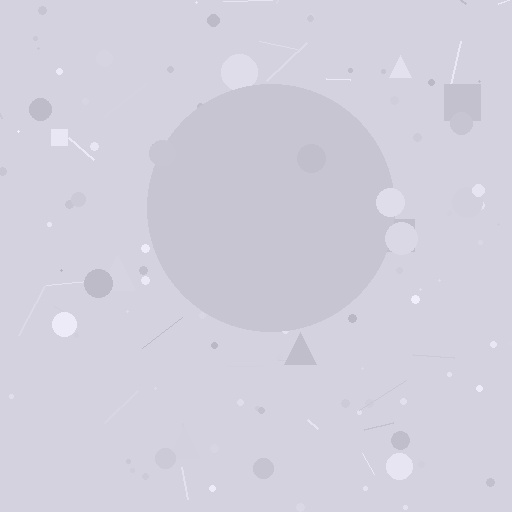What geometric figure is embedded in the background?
A circle is embedded in the background.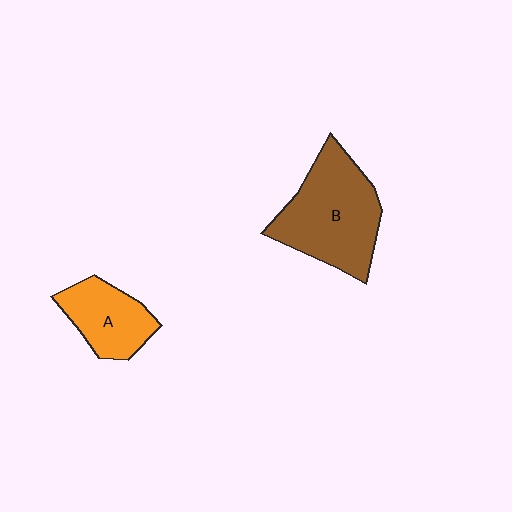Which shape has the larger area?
Shape B (brown).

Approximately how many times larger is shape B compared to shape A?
Approximately 1.7 times.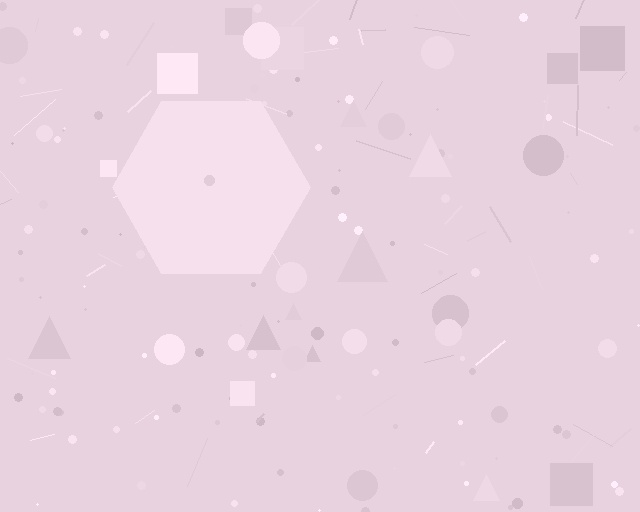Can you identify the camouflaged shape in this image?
The camouflaged shape is a hexagon.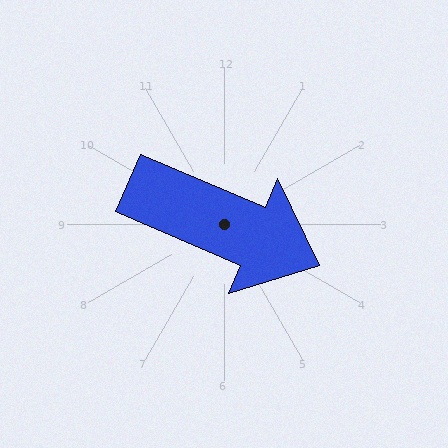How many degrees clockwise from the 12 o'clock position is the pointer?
Approximately 113 degrees.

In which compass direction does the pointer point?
Southeast.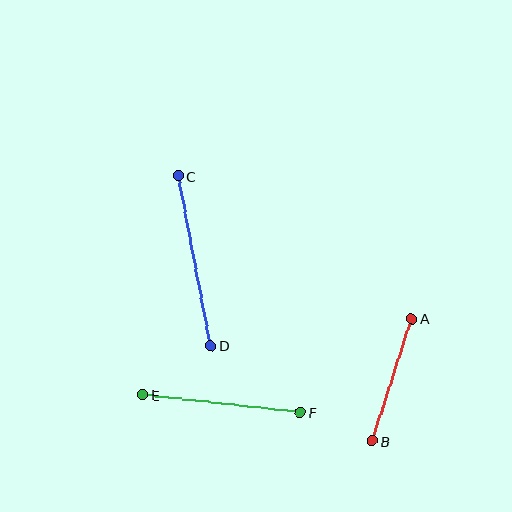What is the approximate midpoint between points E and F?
The midpoint is at approximately (221, 404) pixels.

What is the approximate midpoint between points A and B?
The midpoint is at approximately (392, 380) pixels.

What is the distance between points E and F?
The distance is approximately 158 pixels.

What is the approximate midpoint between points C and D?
The midpoint is at approximately (194, 261) pixels.